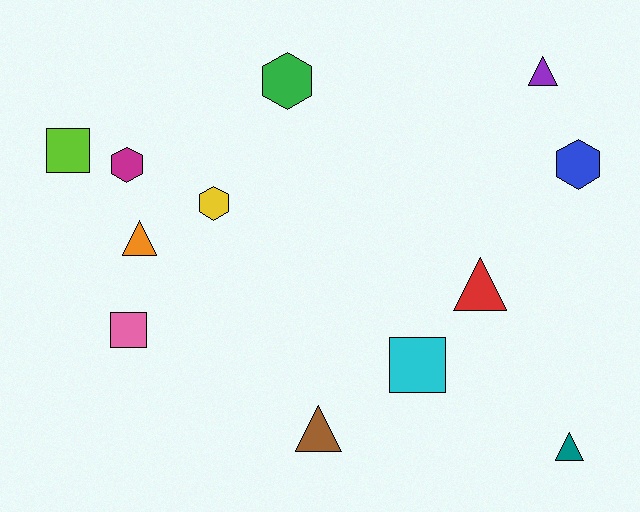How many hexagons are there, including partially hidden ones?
There are 4 hexagons.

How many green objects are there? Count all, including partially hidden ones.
There is 1 green object.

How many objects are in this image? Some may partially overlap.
There are 12 objects.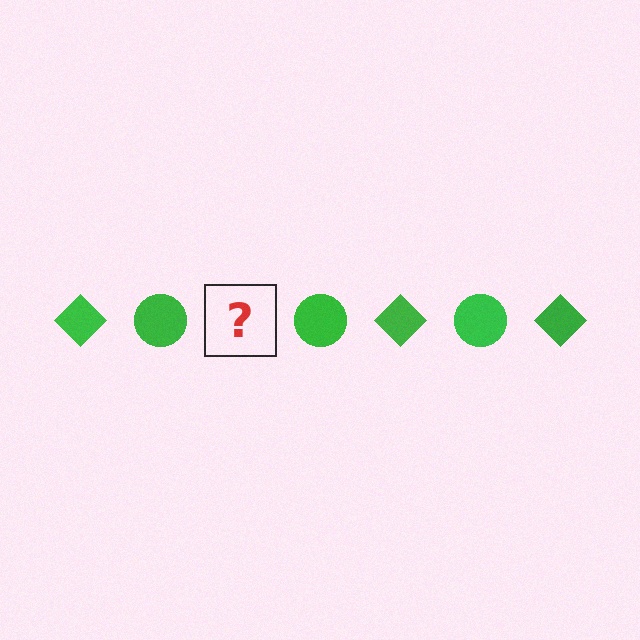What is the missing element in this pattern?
The missing element is a green diamond.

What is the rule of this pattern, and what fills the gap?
The rule is that the pattern cycles through diamond, circle shapes in green. The gap should be filled with a green diamond.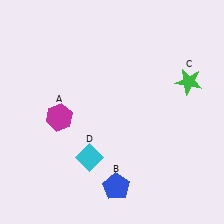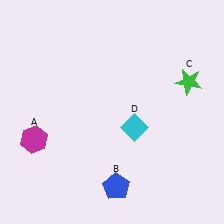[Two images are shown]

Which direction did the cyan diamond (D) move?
The cyan diamond (D) moved right.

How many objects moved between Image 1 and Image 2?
2 objects moved between the two images.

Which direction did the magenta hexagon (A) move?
The magenta hexagon (A) moved left.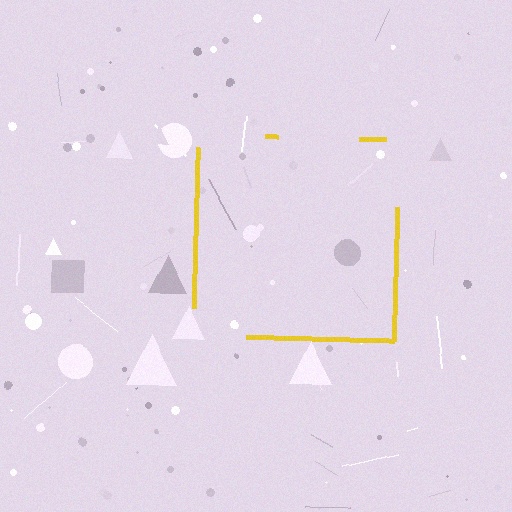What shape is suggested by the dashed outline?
The dashed outline suggests a square.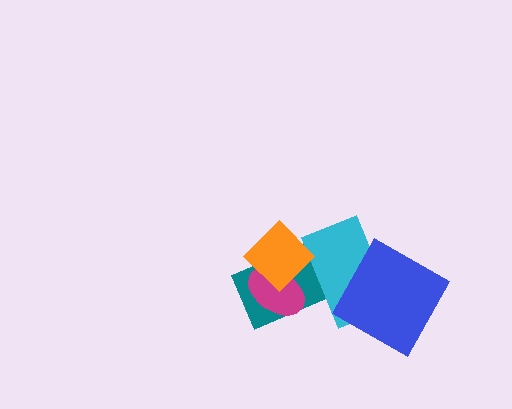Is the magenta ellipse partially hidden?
Yes, it is partially covered by another shape.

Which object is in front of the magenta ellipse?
The orange diamond is in front of the magenta ellipse.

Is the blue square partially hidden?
No, no other shape covers it.